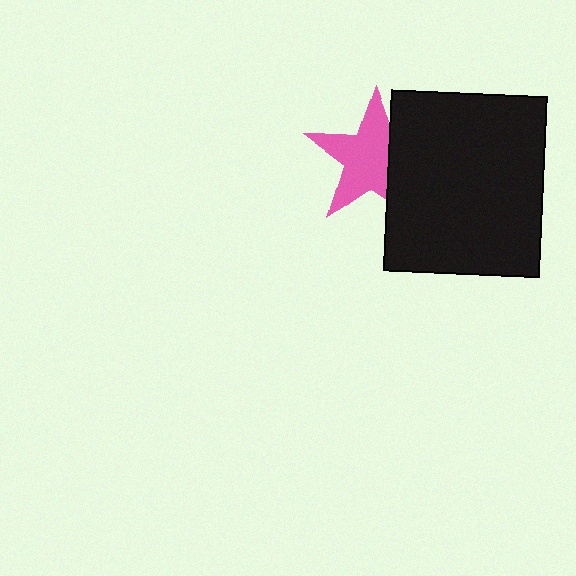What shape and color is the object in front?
The object in front is a black rectangle.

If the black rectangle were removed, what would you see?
You would see the complete pink star.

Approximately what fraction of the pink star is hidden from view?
Roughly 32% of the pink star is hidden behind the black rectangle.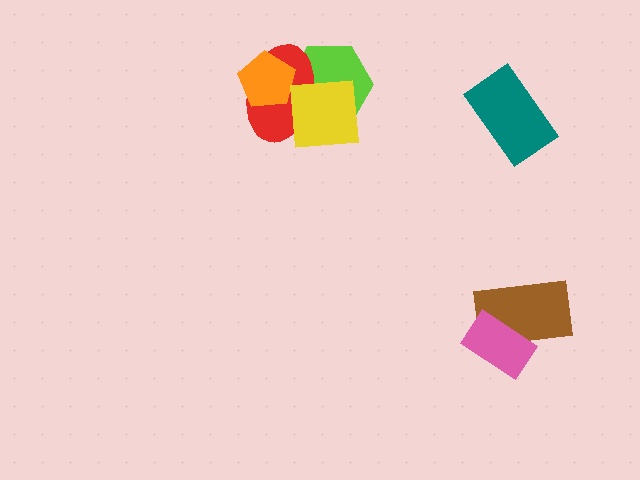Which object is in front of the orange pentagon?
The yellow square is in front of the orange pentagon.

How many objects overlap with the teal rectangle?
0 objects overlap with the teal rectangle.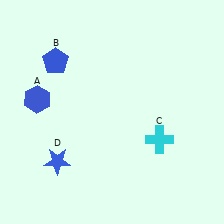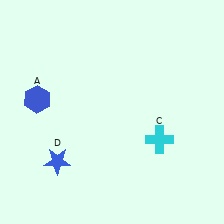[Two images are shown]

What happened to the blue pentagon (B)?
The blue pentagon (B) was removed in Image 2. It was in the top-left area of Image 1.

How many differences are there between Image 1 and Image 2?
There is 1 difference between the two images.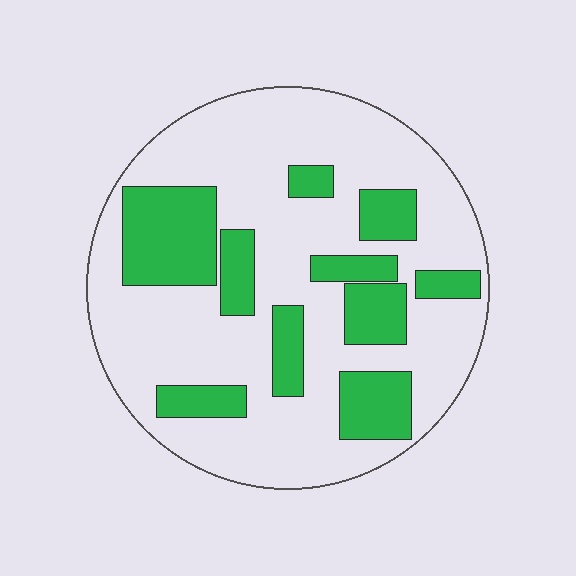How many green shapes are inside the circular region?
10.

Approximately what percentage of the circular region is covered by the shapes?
Approximately 30%.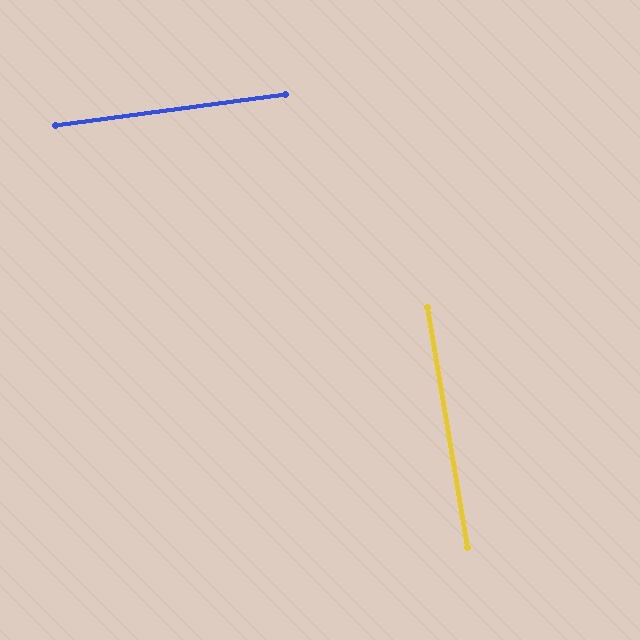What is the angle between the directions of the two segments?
Approximately 88 degrees.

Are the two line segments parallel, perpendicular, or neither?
Perpendicular — they meet at approximately 88°.